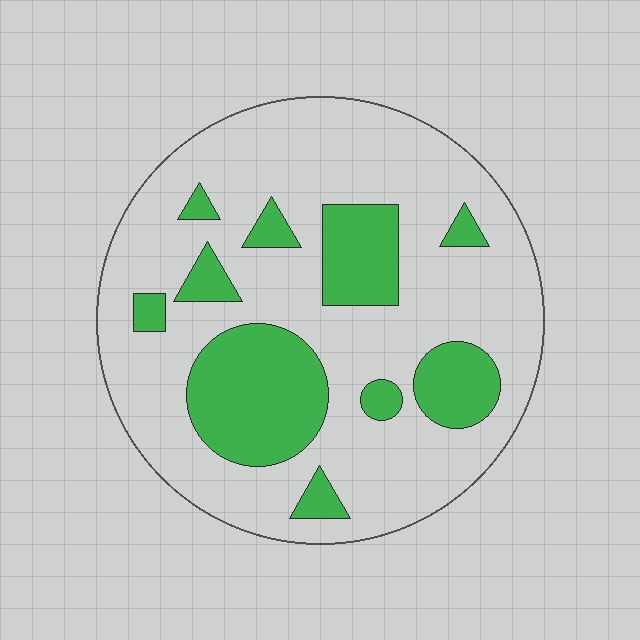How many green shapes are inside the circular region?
10.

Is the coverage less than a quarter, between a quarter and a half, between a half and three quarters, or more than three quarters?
Between a quarter and a half.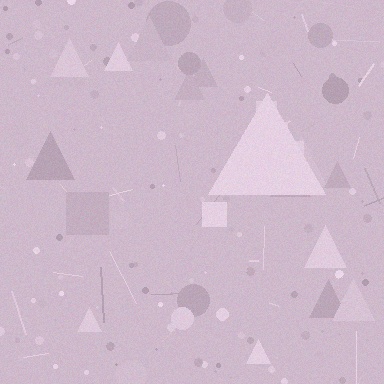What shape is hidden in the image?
A triangle is hidden in the image.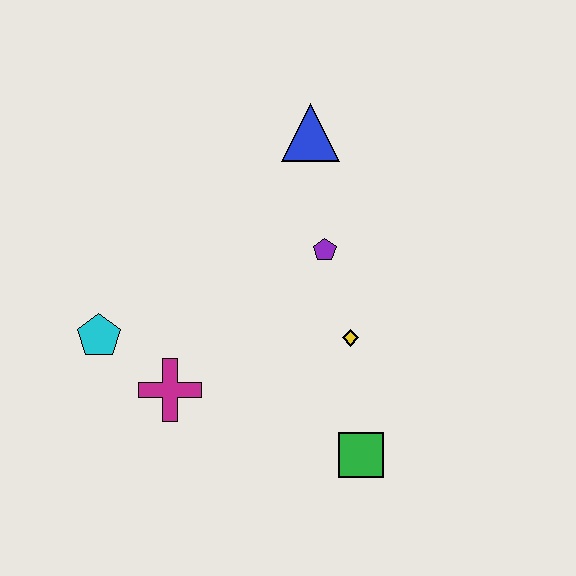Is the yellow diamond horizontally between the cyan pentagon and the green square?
Yes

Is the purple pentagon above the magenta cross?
Yes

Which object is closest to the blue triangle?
The purple pentagon is closest to the blue triangle.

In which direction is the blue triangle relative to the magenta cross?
The blue triangle is above the magenta cross.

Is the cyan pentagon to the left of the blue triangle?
Yes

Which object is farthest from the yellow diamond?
The cyan pentagon is farthest from the yellow diamond.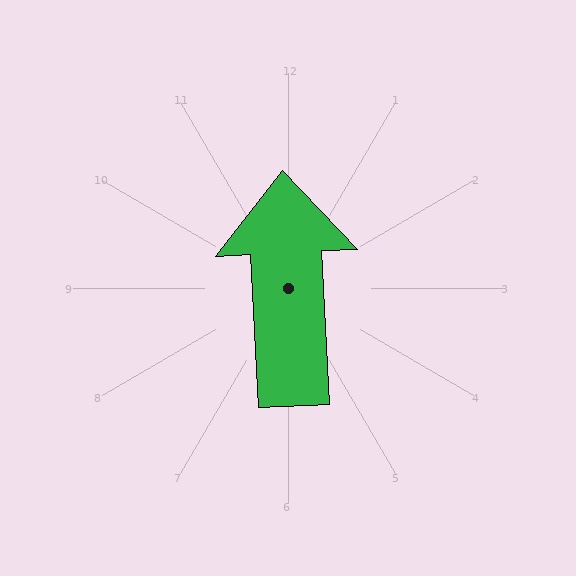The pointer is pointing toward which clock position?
Roughly 12 o'clock.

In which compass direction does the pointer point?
North.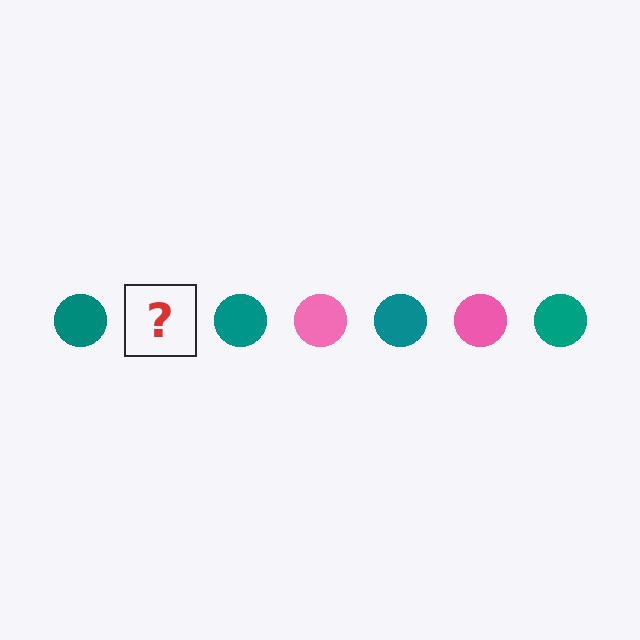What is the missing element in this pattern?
The missing element is a pink circle.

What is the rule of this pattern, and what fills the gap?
The rule is that the pattern cycles through teal, pink circles. The gap should be filled with a pink circle.